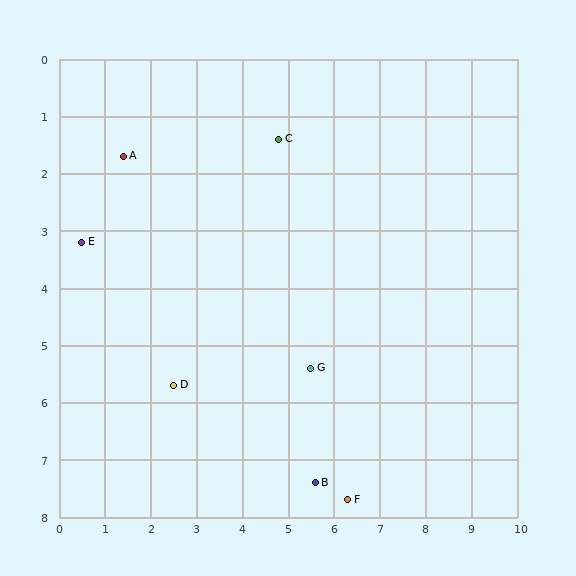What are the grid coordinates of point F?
Point F is at approximately (6.3, 7.7).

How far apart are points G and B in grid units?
Points G and B are about 2.0 grid units apart.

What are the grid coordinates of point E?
Point E is at approximately (0.5, 3.2).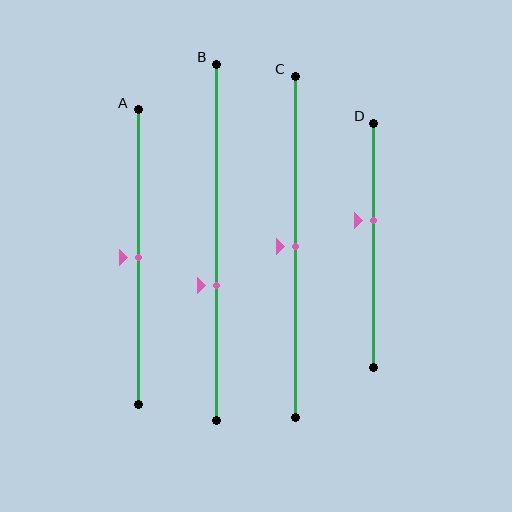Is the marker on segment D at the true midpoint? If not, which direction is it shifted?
No, the marker on segment D is shifted upward by about 10% of the segment length.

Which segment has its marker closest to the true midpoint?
Segment A has its marker closest to the true midpoint.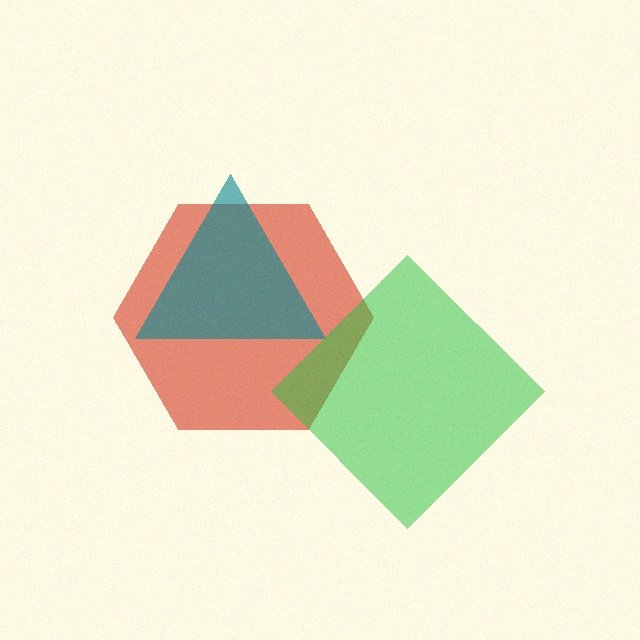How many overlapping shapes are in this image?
There are 3 overlapping shapes in the image.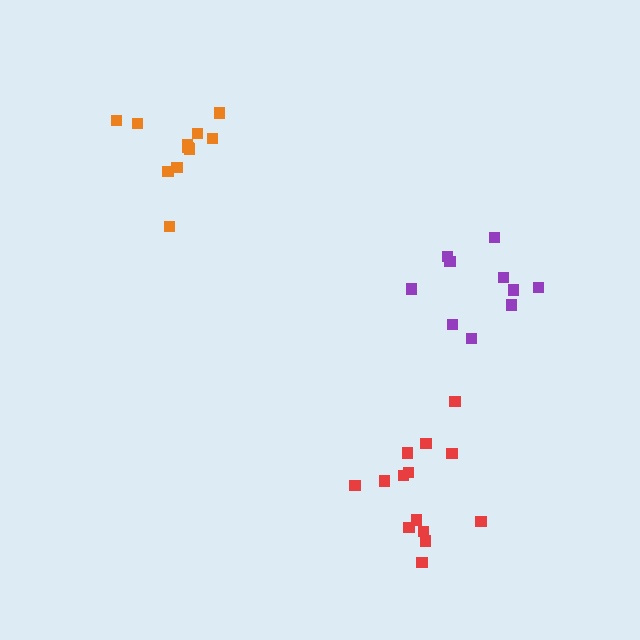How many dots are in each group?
Group 1: 10 dots, Group 2: 11 dots, Group 3: 14 dots (35 total).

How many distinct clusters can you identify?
There are 3 distinct clusters.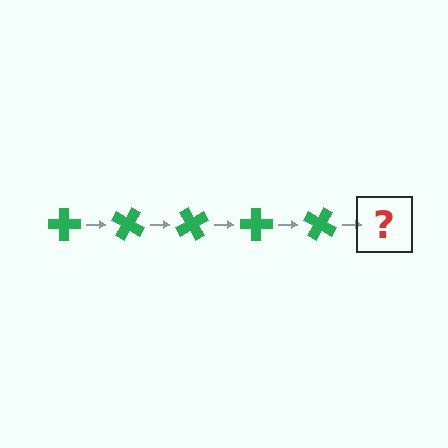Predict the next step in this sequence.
The next step is a green cross rotated 150 degrees.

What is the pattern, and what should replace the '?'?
The pattern is that the cross rotates 30 degrees each step. The '?' should be a green cross rotated 150 degrees.